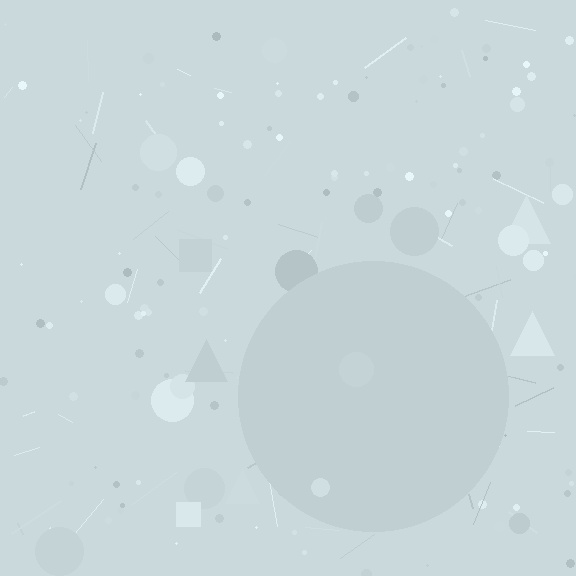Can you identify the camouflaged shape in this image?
The camouflaged shape is a circle.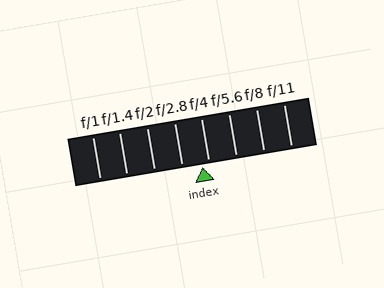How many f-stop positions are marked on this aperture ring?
There are 8 f-stop positions marked.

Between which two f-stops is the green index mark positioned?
The index mark is between f/2.8 and f/4.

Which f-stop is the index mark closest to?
The index mark is closest to f/4.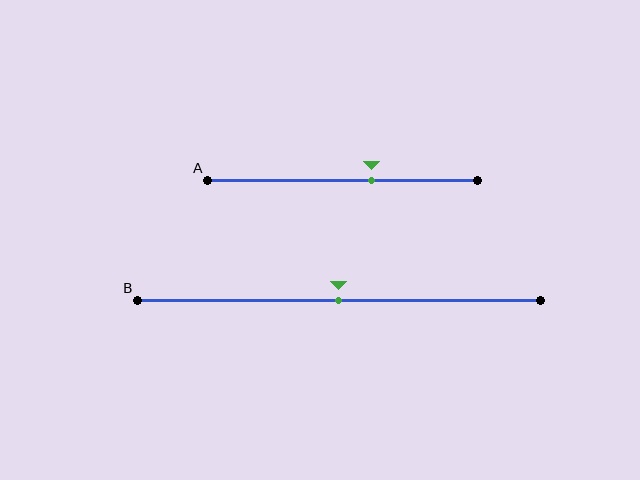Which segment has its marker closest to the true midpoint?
Segment B has its marker closest to the true midpoint.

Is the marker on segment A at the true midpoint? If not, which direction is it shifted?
No, the marker on segment A is shifted to the right by about 11% of the segment length.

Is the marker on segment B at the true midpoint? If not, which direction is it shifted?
Yes, the marker on segment B is at the true midpoint.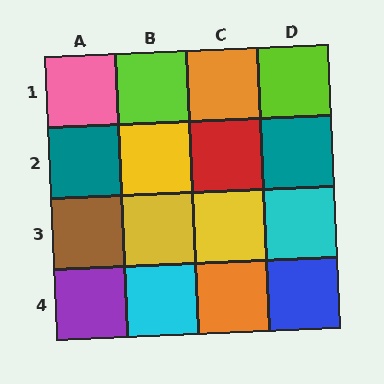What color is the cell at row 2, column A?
Teal.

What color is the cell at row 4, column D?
Blue.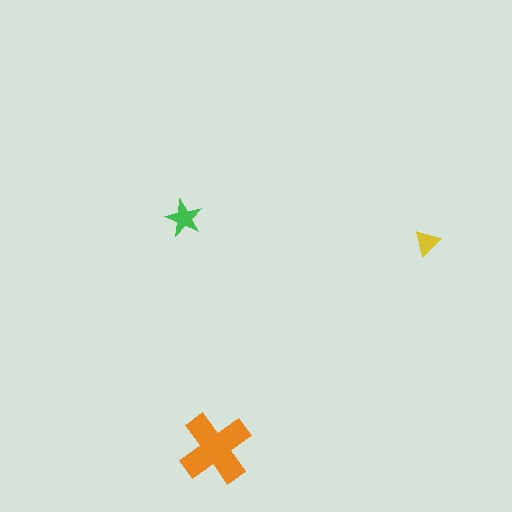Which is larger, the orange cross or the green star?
The orange cross.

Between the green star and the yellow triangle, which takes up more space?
The green star.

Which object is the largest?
The orange cross.